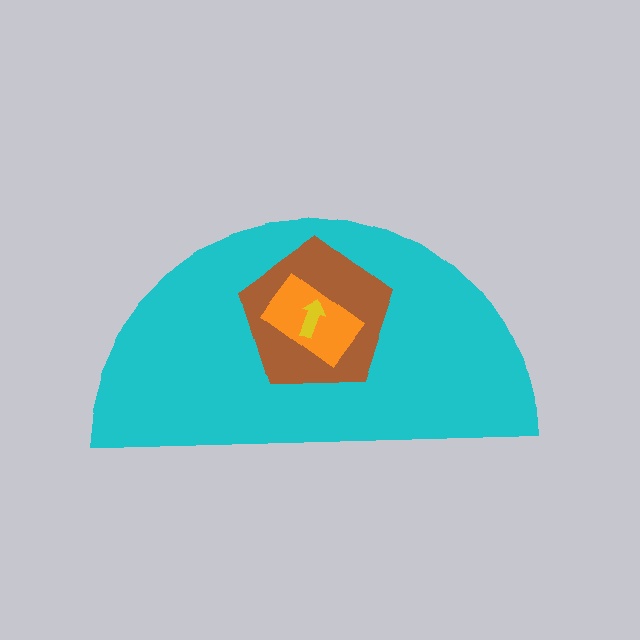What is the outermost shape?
The cyan semicircle.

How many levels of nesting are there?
4.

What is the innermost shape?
The yellow arrow.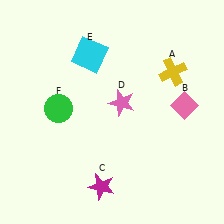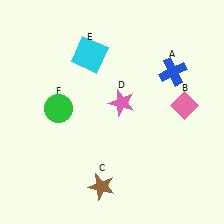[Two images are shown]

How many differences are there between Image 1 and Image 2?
There are 2 differences between the two images.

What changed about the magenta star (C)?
In Image 1, C is magenta. In Image 2, it changed to brown.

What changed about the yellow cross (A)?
In Image 1, A is yellow. In Image 2, it changed to blue.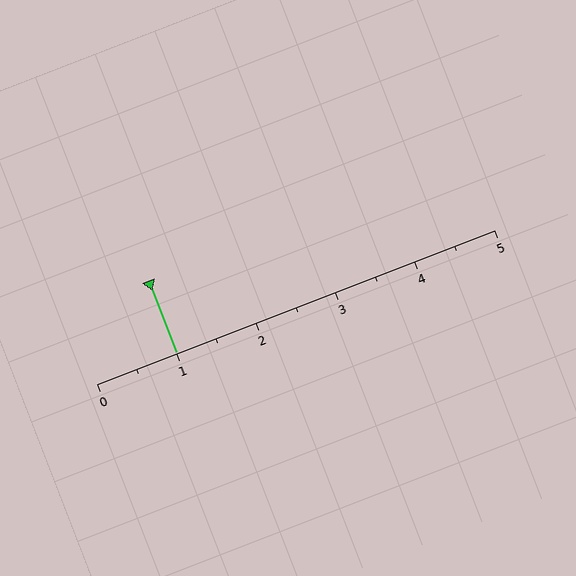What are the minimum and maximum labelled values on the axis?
The axis runs from 0 to 5.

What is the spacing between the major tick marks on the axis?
The major ticks are spaced 1 apart.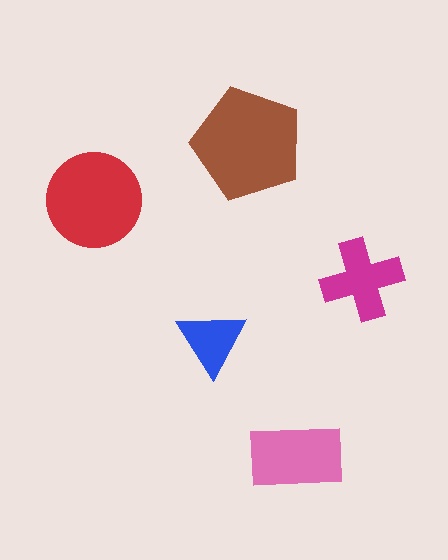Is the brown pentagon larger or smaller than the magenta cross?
Larger.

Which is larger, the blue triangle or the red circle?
The red circle.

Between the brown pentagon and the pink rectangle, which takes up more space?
The brown pentagon.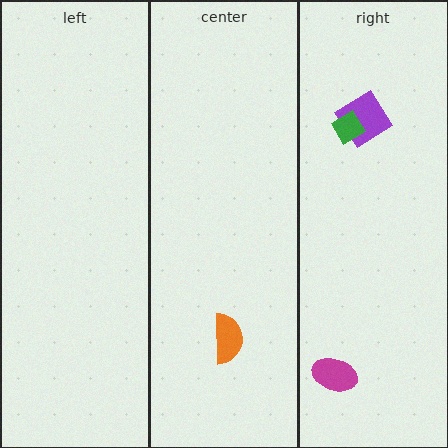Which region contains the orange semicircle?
The center region.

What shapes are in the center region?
The orange semicircle.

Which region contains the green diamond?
The right region.